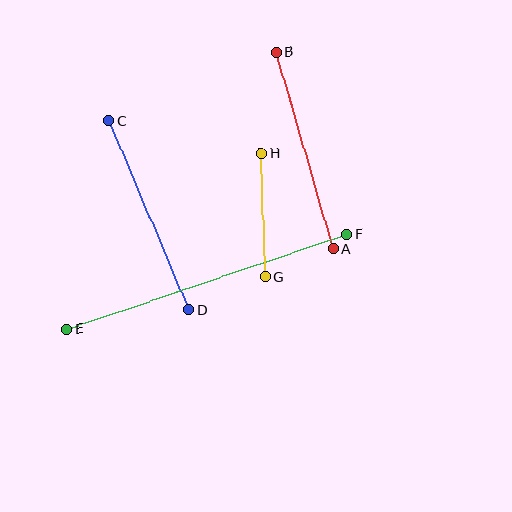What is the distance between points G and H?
The distance is approximately 123 pixels.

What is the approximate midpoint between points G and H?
The midpoint is at approximately (263, 215) pixels.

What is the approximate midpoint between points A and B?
The midpoint is at approximately (305, 150) pixels.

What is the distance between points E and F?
The distance is approximately 296 pixels.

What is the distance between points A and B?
The distance is approximately 205 pixels.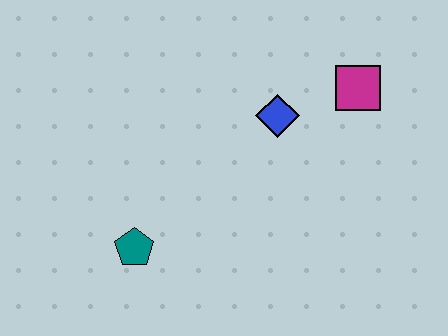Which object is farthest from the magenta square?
The teal pentagon is farthest from the magenta square.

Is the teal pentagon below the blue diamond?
Yes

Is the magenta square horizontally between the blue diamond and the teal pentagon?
No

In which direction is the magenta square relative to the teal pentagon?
The magenta square is to the right of the teal pentagon.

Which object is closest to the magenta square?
The blue diamond is closest to the magenta square.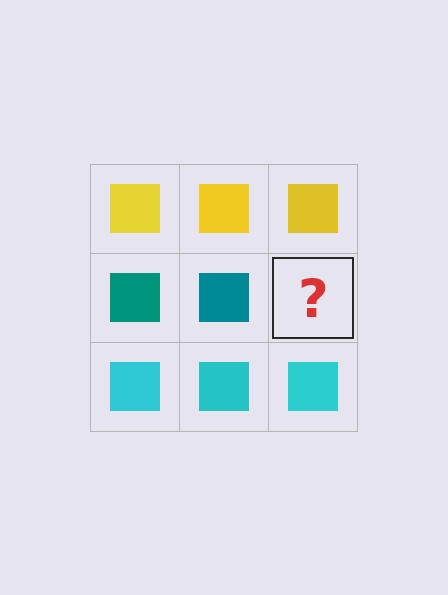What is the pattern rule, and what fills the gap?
The rule is that each row has a consistent color. The gap should be filled with a teal square.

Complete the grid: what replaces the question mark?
The question mark should be replaced with a teal square.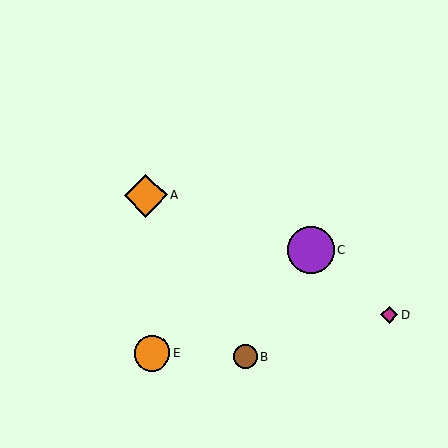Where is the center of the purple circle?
The center of the purple circle is at (311, 250).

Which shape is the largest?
The purple circle (labeled C) is the largest.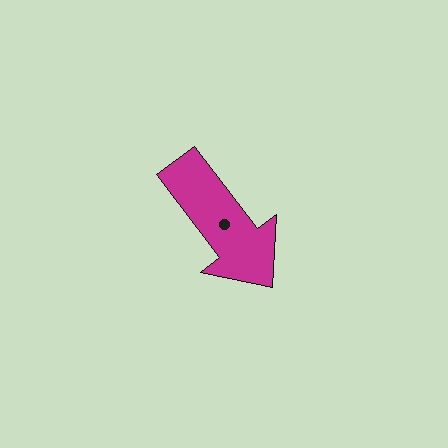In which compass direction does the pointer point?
Southeast.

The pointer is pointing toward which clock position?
Roughly 5 o'clock.